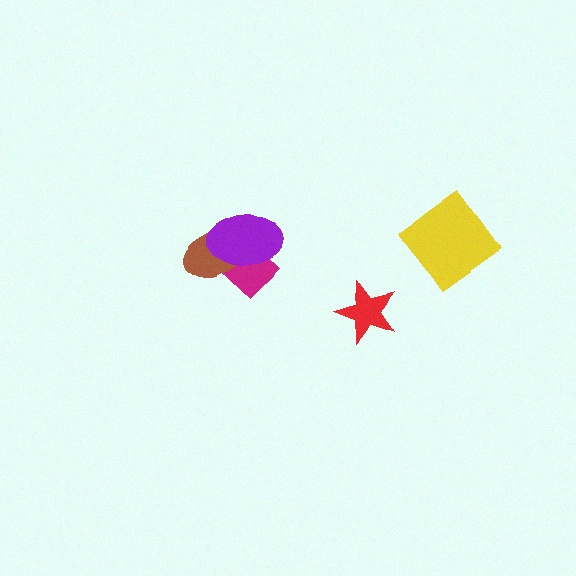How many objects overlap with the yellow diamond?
0 objects overlap with the yellow diamond.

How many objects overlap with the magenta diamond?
2 objects overlap with the magenta diamond.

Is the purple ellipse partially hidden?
No, no other shape covers it.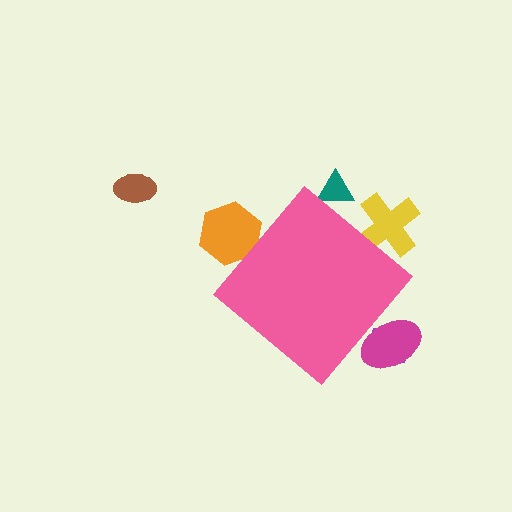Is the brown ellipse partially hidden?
No, the brown ellipse is fully visible.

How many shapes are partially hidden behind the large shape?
5 shapes are partially hidden.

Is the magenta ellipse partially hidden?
Yes, the magenta ellipse is partially hidden behind the pink diamond.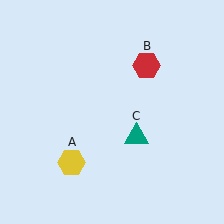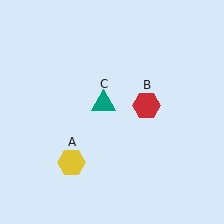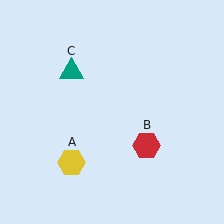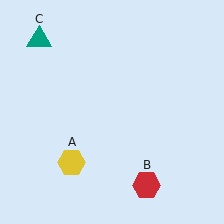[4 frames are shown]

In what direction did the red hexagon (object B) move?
The red hexagon (object B) moved down.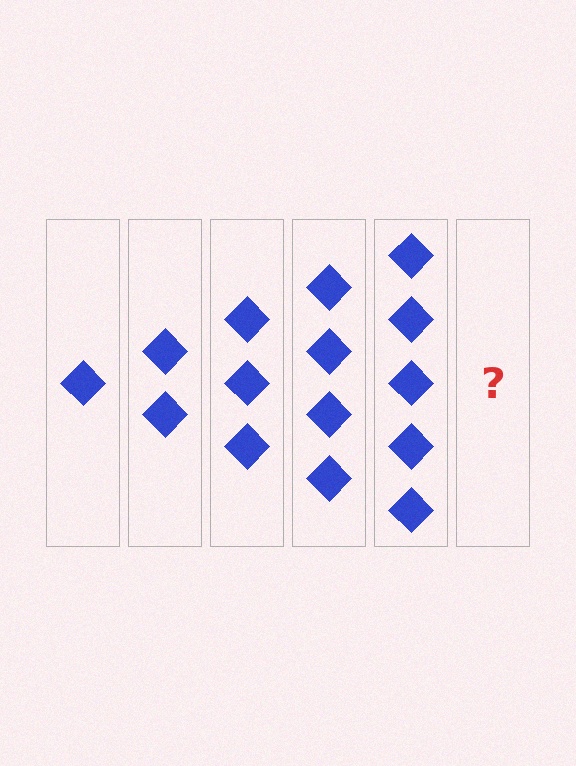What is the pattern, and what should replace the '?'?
The pattern is that each step adds one more diamond. The '?' should be 6 diamonds.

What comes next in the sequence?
The next element should be 6 diamonds.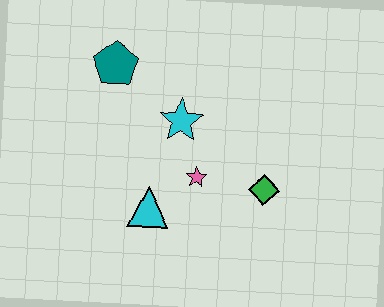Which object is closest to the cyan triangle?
The pink star is closest to the cyan triangle.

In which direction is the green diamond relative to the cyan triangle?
The green diamond is to the right of the cyan triangle.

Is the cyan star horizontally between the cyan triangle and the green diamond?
Yes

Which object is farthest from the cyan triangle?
The teal pentagon is farthest from the cyan triangle.